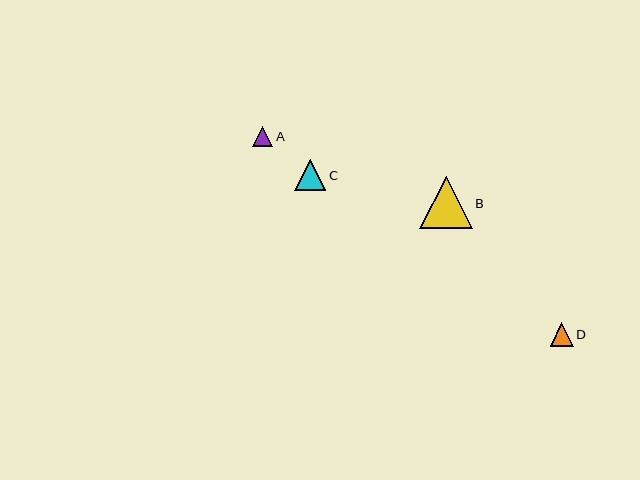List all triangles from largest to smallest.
From largest to smallest: B, C, D, A.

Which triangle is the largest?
Triangle B is the largest with a size of approximately 52 pixels.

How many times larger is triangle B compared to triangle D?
Triangle B is approximately 2.2 times the size of triangle D.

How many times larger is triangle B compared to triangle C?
Triangle B is approximately 1.7 times the size of triangle C.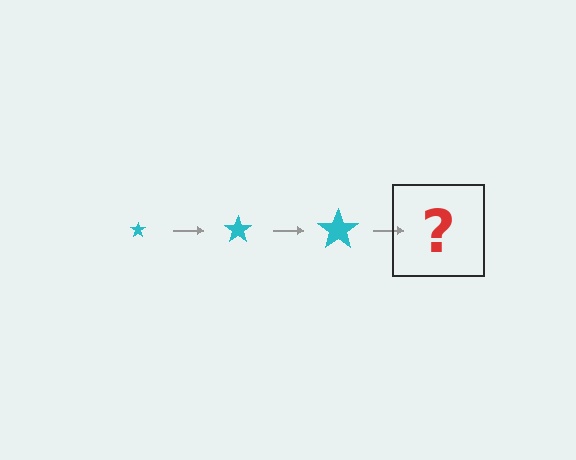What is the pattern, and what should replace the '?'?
The pattern is that the star gets progressively larger each step. The '?' should be a cyan star, larger than the previous one.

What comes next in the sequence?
The next element should be a cyan star, larger than the previous one.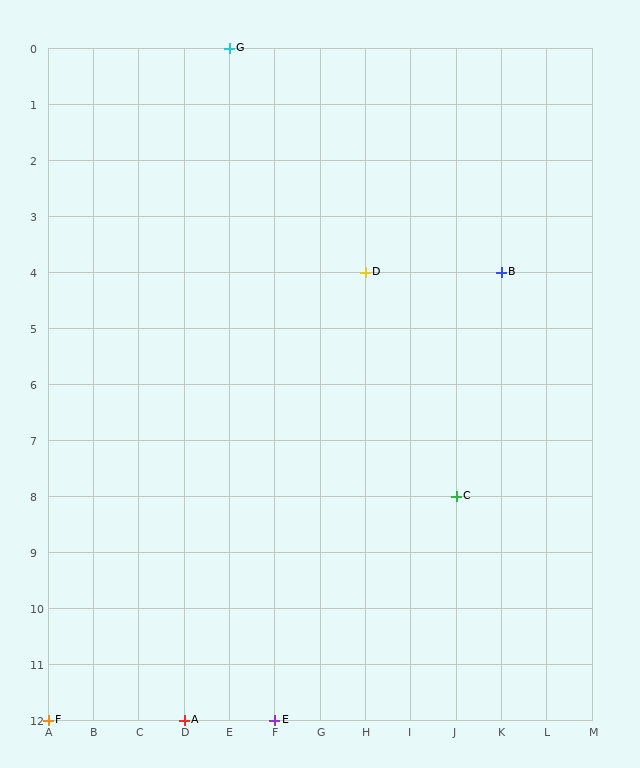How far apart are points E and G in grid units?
Points E and G are 1 column and 12 rows apart (about 12.0 grid units diagonally).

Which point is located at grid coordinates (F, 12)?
Point E is at (F, 12).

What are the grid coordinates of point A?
Point A is at grid coordinates (D, 12).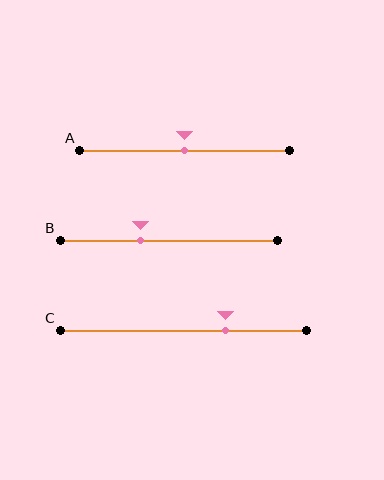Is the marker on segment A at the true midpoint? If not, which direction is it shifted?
Yes, the marker on segment A is at the true midpoint.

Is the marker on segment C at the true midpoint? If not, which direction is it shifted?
No, the marker on segment C is shifted to the right by about 17% of the segment length.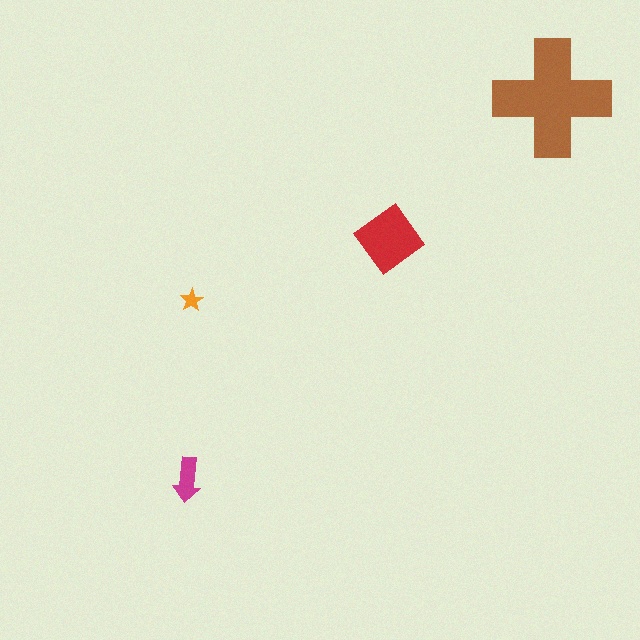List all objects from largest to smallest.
The brown cross, the red diamond, the magenta arrow, the orange star.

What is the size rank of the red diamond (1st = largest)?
2nd.